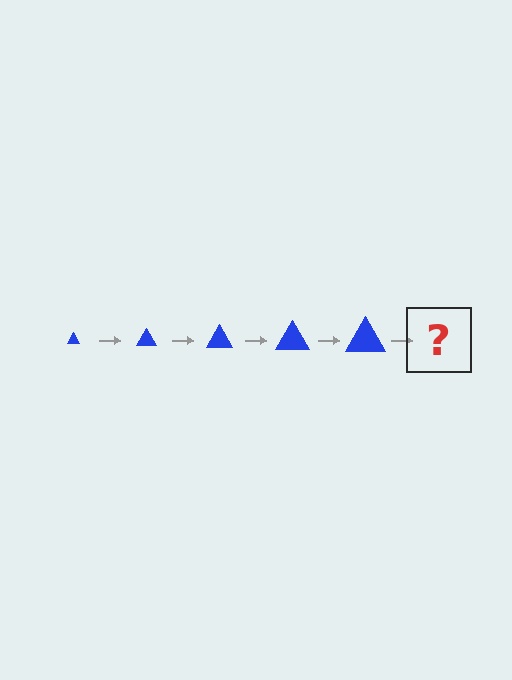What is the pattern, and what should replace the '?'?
The pattern is that the triangle gets progressively larger each step. The '?' should be a blue triangle, larger than the previous one.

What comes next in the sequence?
The next element should be a blue triangle, larger than the previous one.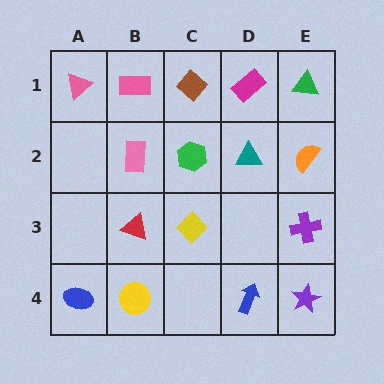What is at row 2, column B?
A pink rectangle.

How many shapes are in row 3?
3 shapes.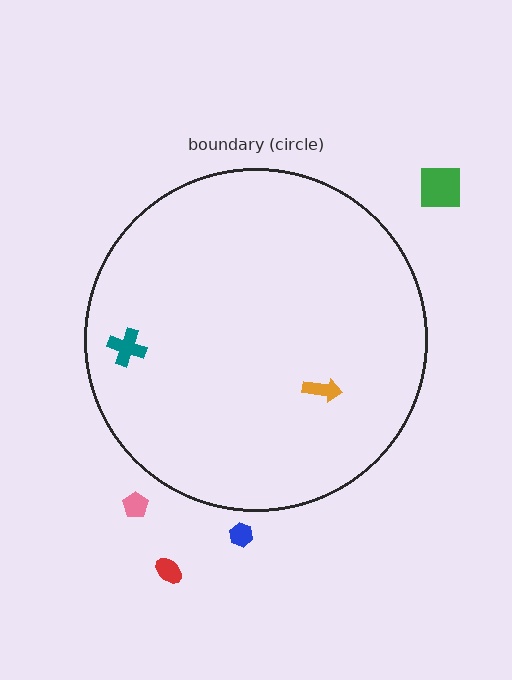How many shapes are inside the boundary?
2 inside, 4 outside.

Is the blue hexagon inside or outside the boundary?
Outside.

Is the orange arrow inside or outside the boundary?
Inside.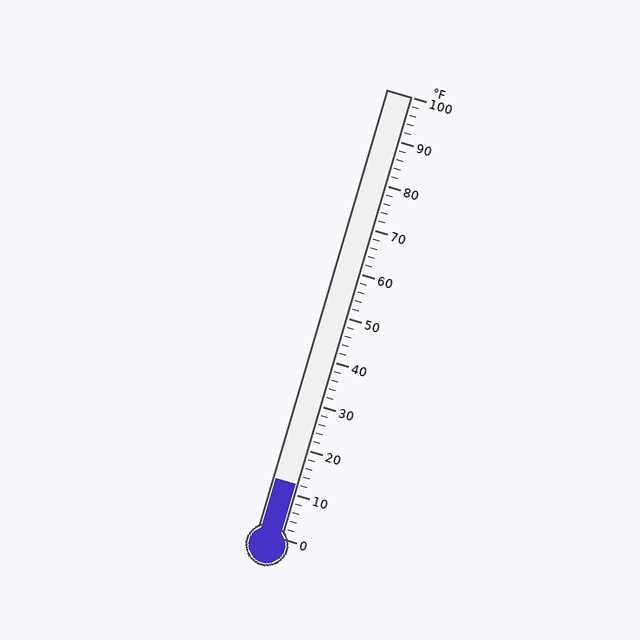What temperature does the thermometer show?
The thermometer shows approximately 12°F.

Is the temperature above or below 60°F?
The temperature is below 60°F.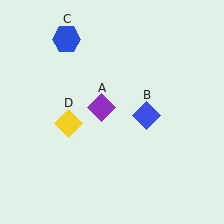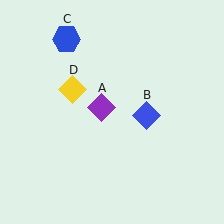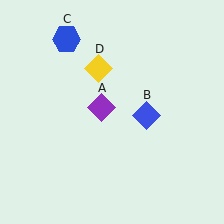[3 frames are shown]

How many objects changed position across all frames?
1 object changed position: yellow diamond (object D).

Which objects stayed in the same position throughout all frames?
Purple diamond (object A) and blue diamond (object B) and blue hexagon (object C) remained stationary.